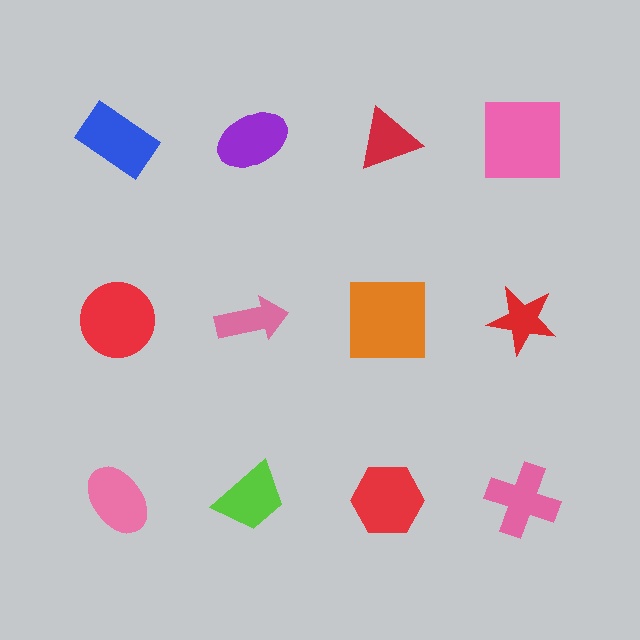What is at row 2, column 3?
An orange square.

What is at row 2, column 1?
A red circle.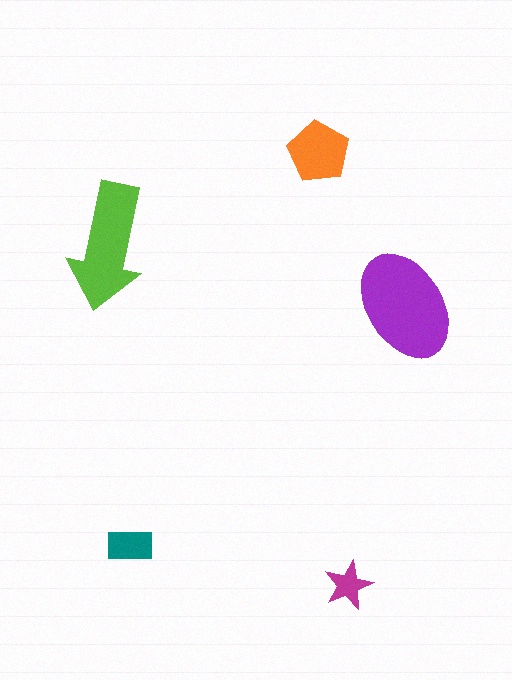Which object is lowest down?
The magenta star is bottommost.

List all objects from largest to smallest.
The purple ellipse, the lime arrow, the orange pentagon, the teal rectangle, the magenta star.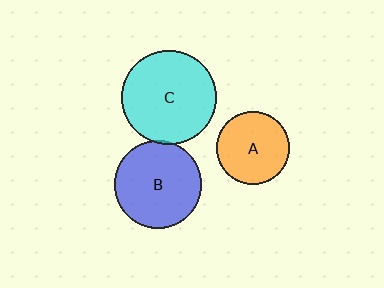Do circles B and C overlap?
Yes.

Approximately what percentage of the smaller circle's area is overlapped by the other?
Approximately 5%.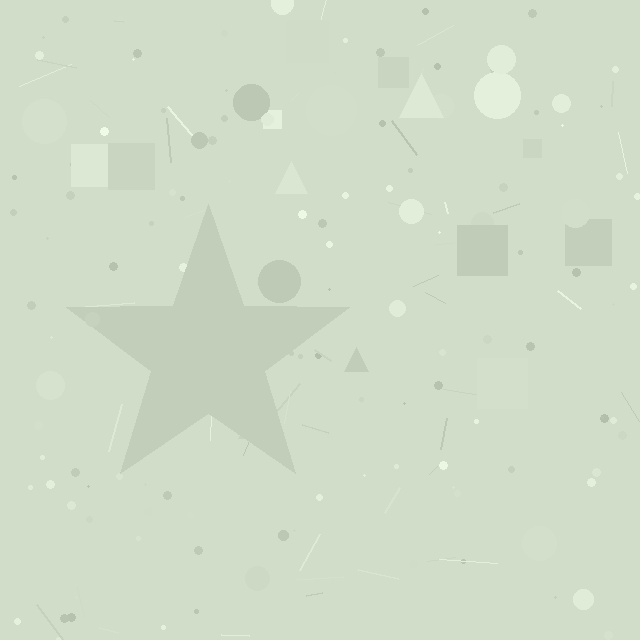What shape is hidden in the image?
A star is hidden in the image.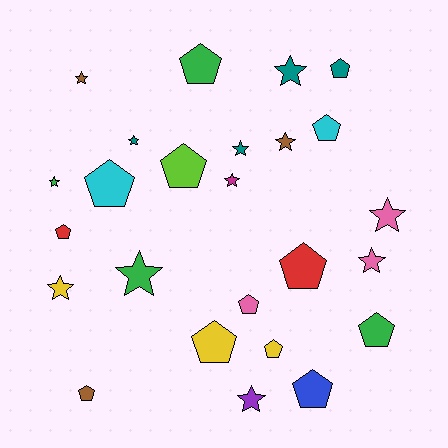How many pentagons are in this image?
There are 13 pentagons.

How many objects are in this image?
There are 25 objects.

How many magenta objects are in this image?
There is 1 magenta object.